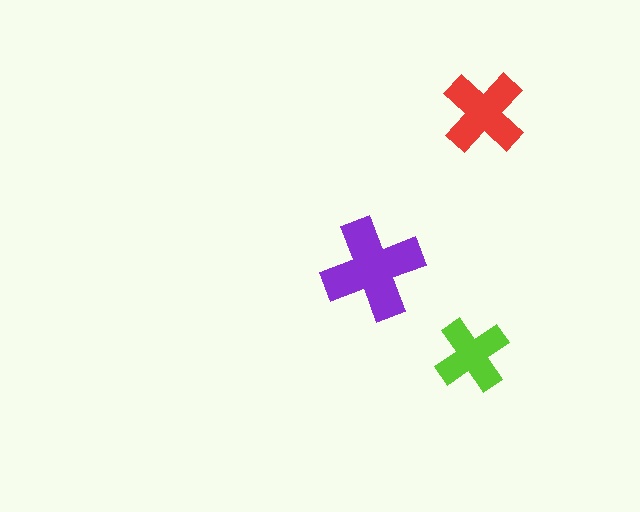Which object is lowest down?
The lime cross is bottommost.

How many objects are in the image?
There are 3 objects in the image.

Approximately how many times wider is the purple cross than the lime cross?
About 1.5 times wider.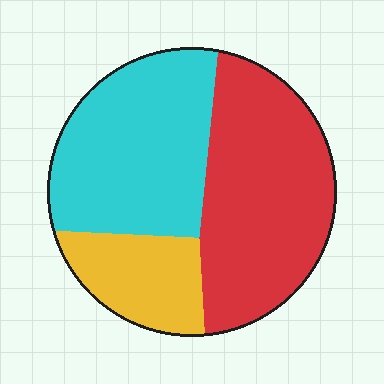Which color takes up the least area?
Yellow, at roughly 15%.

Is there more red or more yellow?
Red.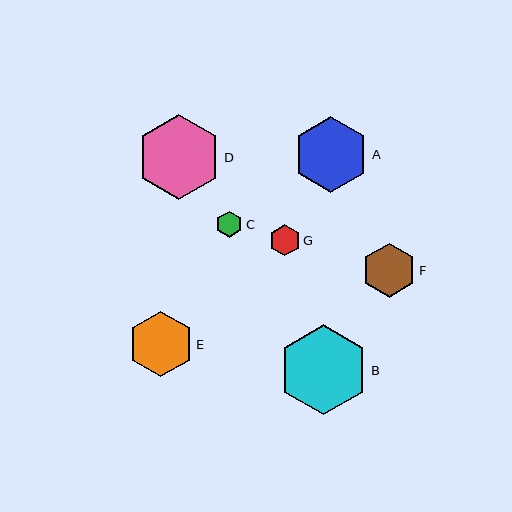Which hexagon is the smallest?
Hexagon C is the smallest with a size of approximately 26 pixels.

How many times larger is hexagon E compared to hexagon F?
Hexagon E is approximately 1.2 times the size of hexagon F.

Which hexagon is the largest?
Hexagon B is the largest with a size of approximately 90 pixels.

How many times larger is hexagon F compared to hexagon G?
Hexagon F is approximately 1.7 times the size of hexagon G.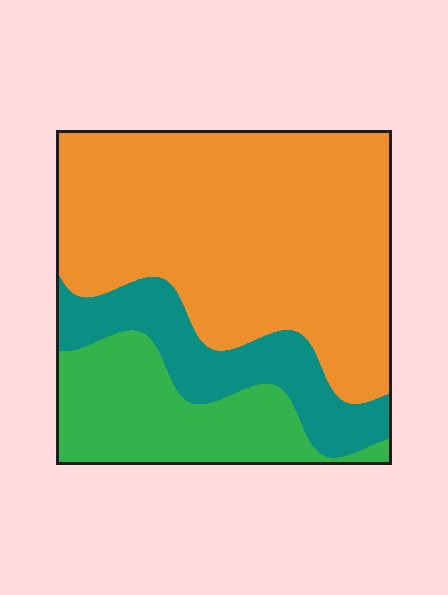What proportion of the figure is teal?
Teal takes up less than a quarter of the figure.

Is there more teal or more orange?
Orange.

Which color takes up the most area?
Orange, at roughly 60%.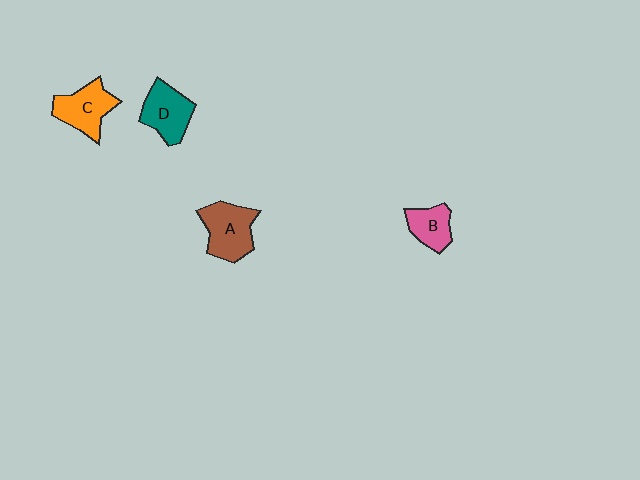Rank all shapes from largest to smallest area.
From largest to smallest: A (brown), C (orange), D (teal), B (pink).